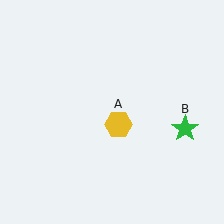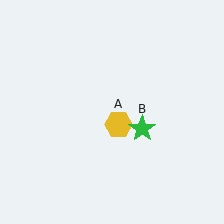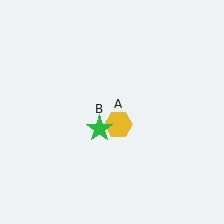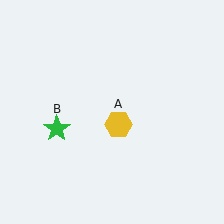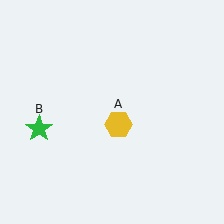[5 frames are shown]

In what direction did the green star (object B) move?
The green star (object B) moved left.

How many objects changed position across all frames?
1 object changed position: green star (object B).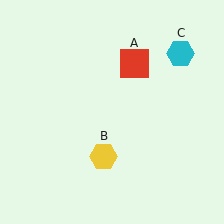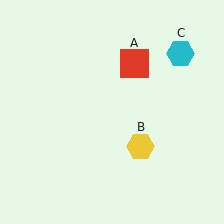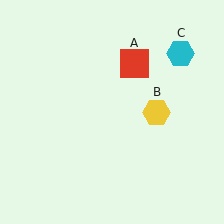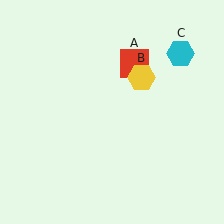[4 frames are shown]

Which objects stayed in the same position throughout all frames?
Red square (object A) and cyan hexagon (object C) remained stationary.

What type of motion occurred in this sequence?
The yellow hexagon (object B) rotated counterclockwise around the center of the scene.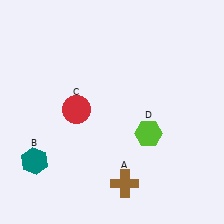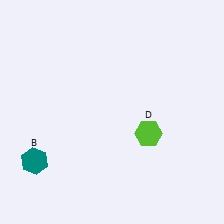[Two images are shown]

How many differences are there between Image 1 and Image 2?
There are 2 differences between the two images.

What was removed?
The brown cross (A), the red circle (C) were removed in Image 2.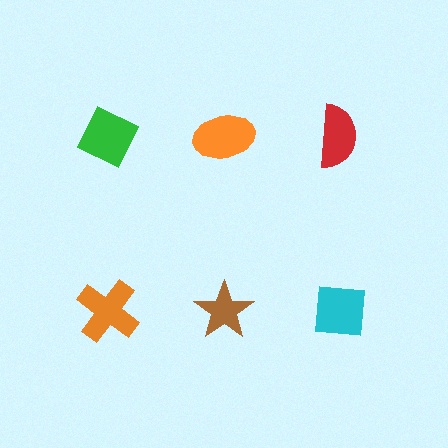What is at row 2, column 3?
A cyan square.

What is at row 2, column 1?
An orange cross.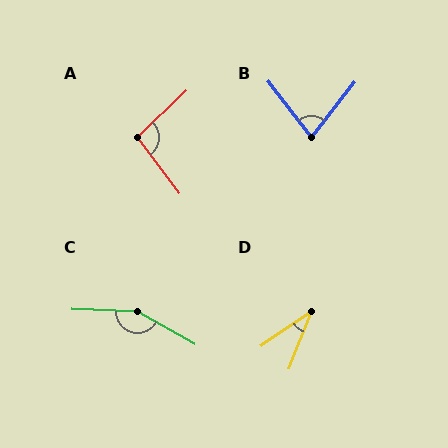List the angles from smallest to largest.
D (34°), B (75°), A (97°), C (152°).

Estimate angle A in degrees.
Approximately 97 degrees.